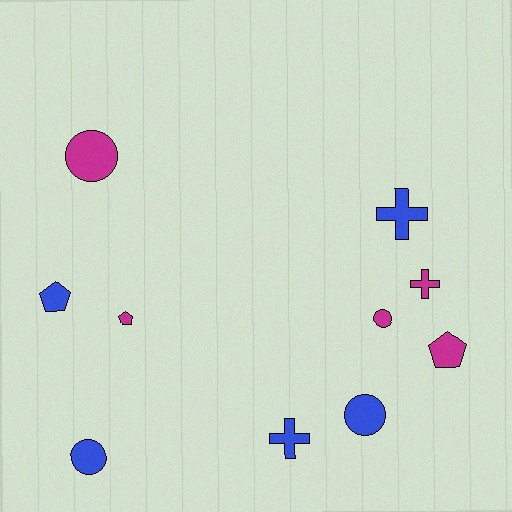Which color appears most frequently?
Magenta, with 5 objects.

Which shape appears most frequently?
Circle, with 4 objects.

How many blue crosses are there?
There are 2 blue crosses.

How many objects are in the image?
There are 10 objects.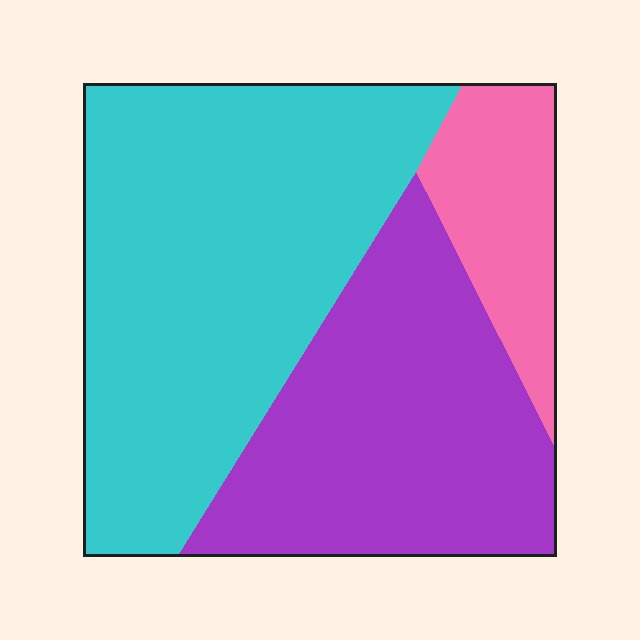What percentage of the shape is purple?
Purple covers about 35% of the shape.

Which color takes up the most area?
Cyan, at roughly 50%.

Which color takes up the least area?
Pink, at roughly 15%.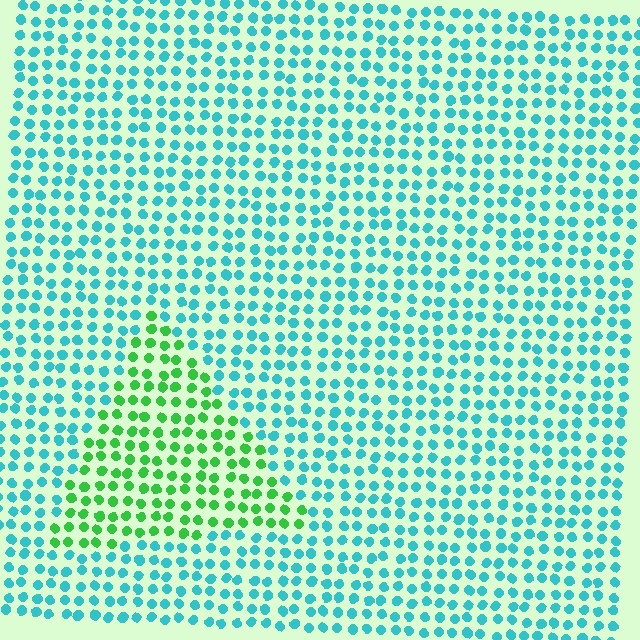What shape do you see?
I see a triangle.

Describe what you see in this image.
The image is filled with small cyan elements in a uniform arrangement. A triangle-shaped region is visible where the elements are tinted to a slightly different hue, forming a subtle color boundary.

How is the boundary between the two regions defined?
The boundary is defined purely by a slight shift in hue (about 56 degrees). Spacing, size, and orientation are identical on both sides.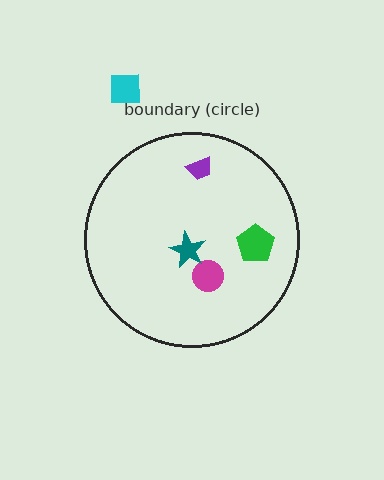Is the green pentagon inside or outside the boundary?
Inside.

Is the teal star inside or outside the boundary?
Inside.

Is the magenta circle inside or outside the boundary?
Inside.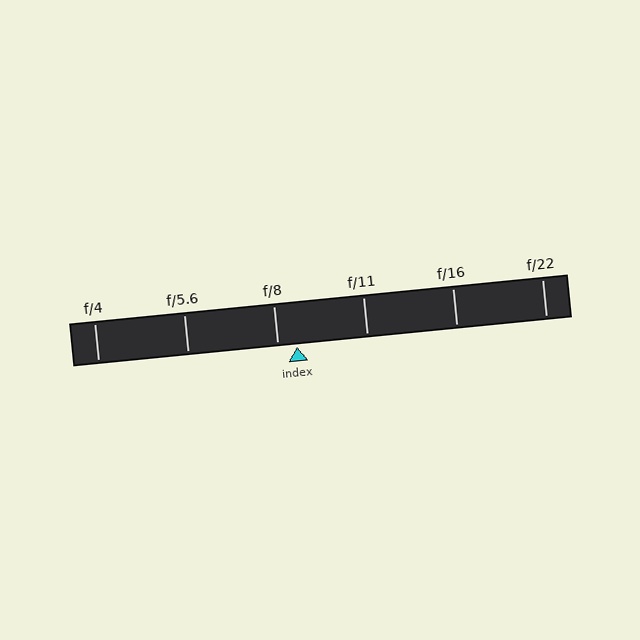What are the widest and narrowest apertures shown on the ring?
The widest aperture shown is f/4 and the narrowest is f/22.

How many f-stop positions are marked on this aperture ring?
There are 6 f-stop positions marked.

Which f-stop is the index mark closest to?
The index mark is closest to f/8.